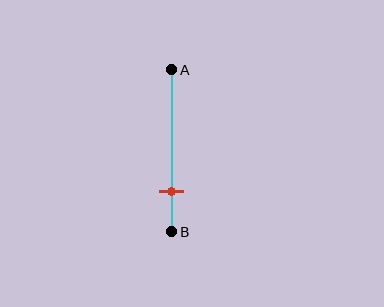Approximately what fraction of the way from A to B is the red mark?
The red mark is approximately 75% of the way from A to B.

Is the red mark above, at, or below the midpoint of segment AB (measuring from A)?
The red mark is below the midpoint of segment AB.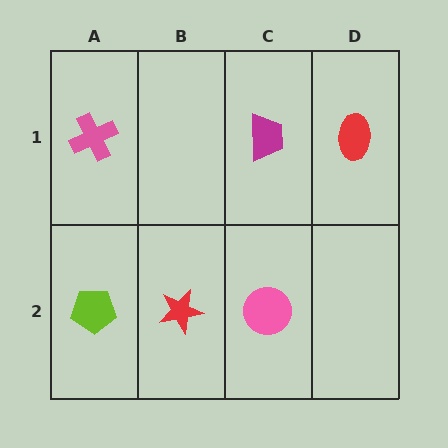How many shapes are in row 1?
3 shapes.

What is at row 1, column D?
A red ellipse.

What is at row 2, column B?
A red star.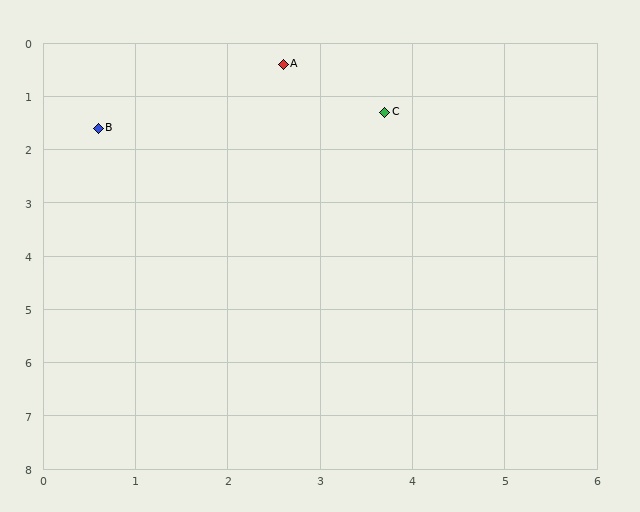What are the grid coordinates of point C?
Point C is at approximately (3.7, 1.3).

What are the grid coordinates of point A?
Point A is at approximately (2.6, 0.4).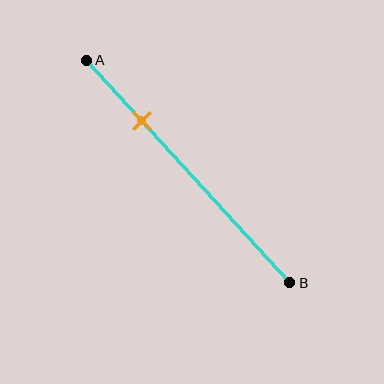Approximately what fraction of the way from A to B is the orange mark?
The orange mark is approximately 25% of the way from A to B.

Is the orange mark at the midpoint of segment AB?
No, the mark is at about 25% from A, not at the 50% midpoint.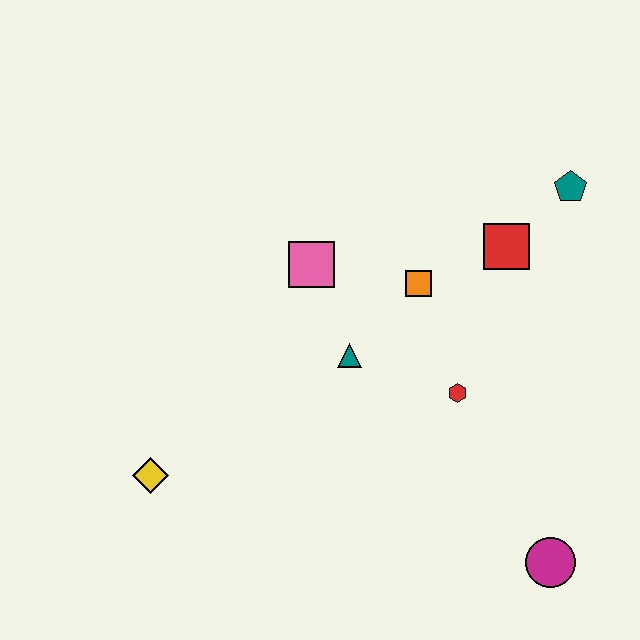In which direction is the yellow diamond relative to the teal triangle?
The yellow diamond is to the left of the teal triangle.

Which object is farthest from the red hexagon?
The yellow diamond is farthest from the red hexagon.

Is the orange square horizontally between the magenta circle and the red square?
No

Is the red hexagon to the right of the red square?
No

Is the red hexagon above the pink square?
No